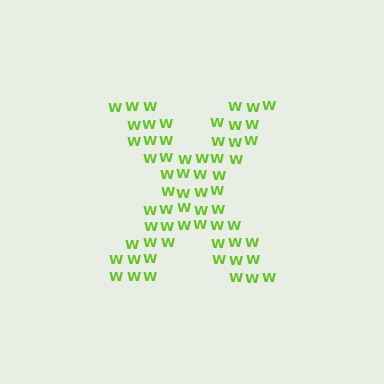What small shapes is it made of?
It is made of small letter W's.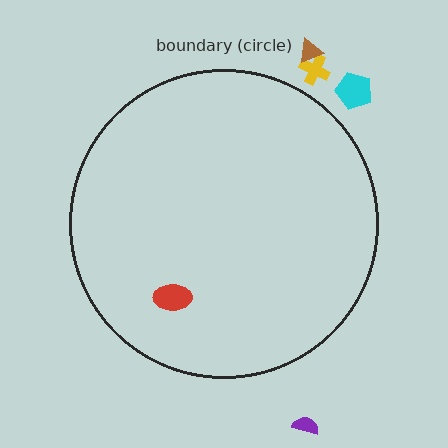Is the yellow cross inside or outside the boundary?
Outside.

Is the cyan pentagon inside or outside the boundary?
Outside.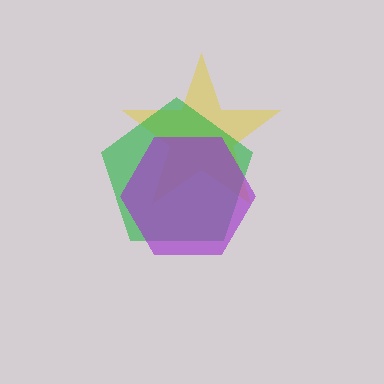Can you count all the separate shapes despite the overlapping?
Yes, there are 3 separate shapes.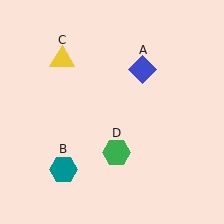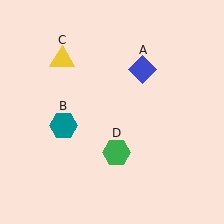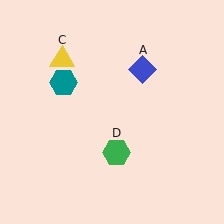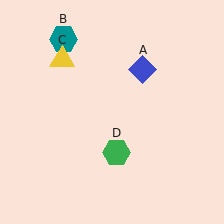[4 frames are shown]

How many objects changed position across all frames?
1 object changed position: teal hexagon (object B).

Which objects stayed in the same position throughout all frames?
Blue diamond (object A) and yellow triangle (object C) and green hexagon (object D) remained stationary.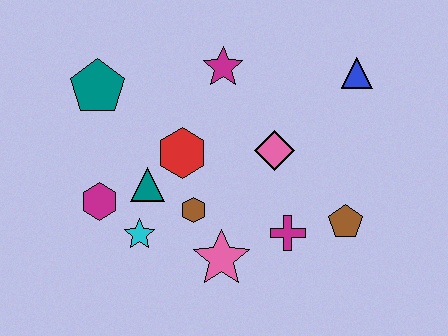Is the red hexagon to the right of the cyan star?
Yes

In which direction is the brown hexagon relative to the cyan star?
The brown hexagon is to the right of the cyan star.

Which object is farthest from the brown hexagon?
The blue triangle is farthest from the brown hexagon.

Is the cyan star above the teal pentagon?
No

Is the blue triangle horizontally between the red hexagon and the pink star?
No